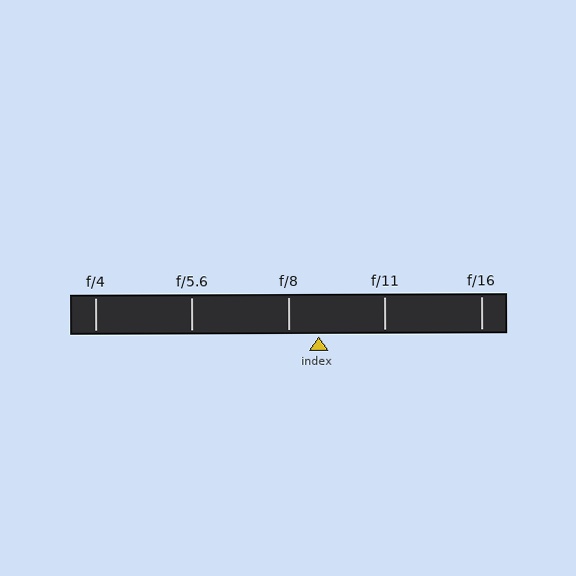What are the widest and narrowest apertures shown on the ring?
The widest aperture shown is f/4 and the narrowest is f/16.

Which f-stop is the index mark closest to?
The index mark is closest to f/8.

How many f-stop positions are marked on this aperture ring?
There are 5 f-stop positions marked.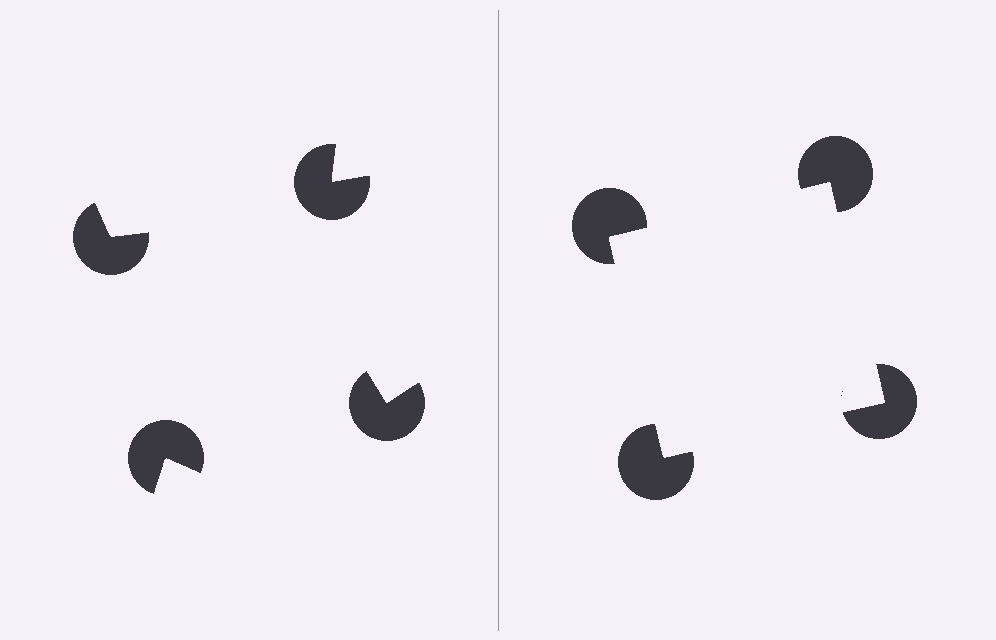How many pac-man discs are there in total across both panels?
8 — 4 on each side.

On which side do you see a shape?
An illusory square appears on the right side. On the left side the wedge cuts are rotated, so no coherent shape forms.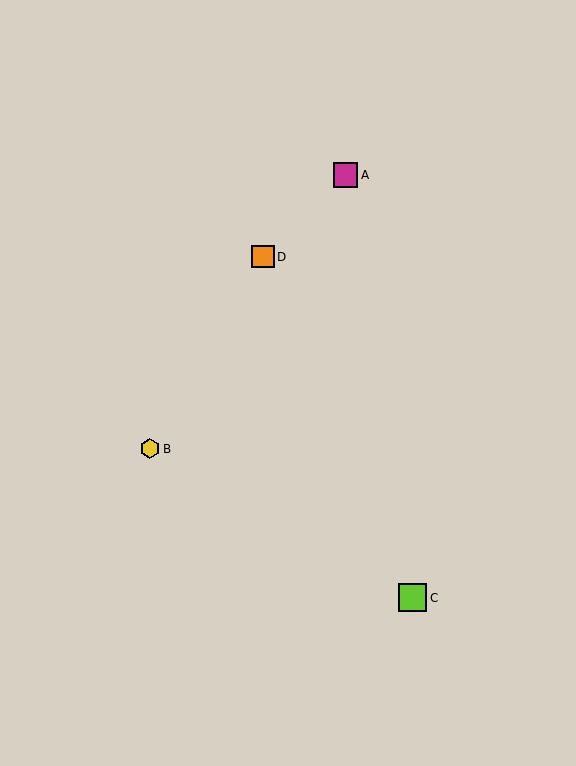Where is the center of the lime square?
The center of the lime square is at (412, 598).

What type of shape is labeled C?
Shape C is a lime square.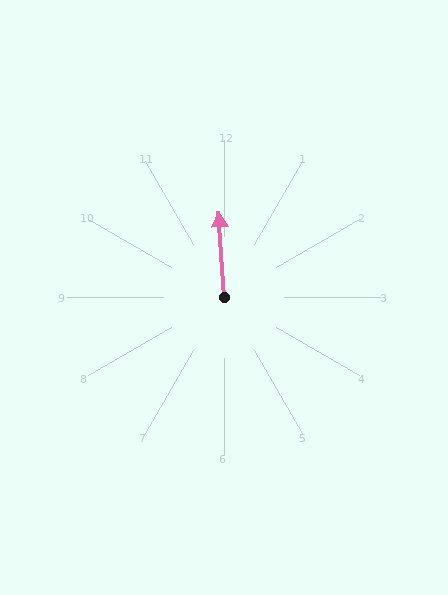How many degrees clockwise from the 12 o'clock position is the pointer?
Approximately 357 degrees.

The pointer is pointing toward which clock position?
Roughly 12 o'clock.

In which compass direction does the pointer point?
North.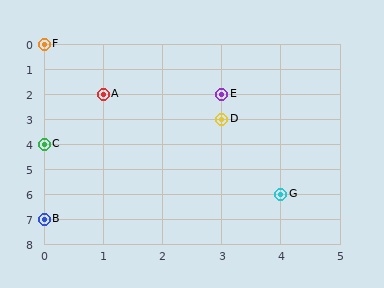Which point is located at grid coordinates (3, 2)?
Point E is at (3, 2).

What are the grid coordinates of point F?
Point F is at grid coordinates (0, 0).